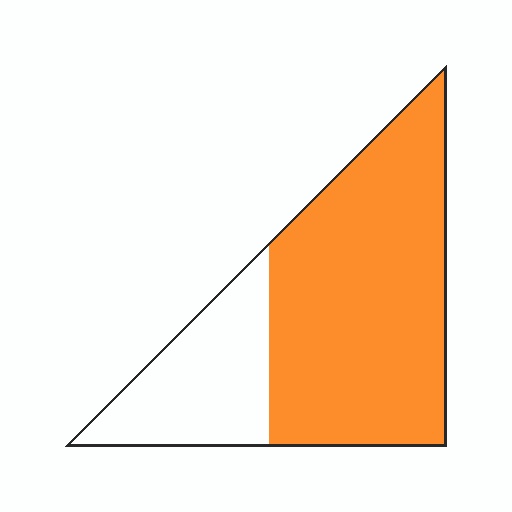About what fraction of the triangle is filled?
About three quarters (3/4).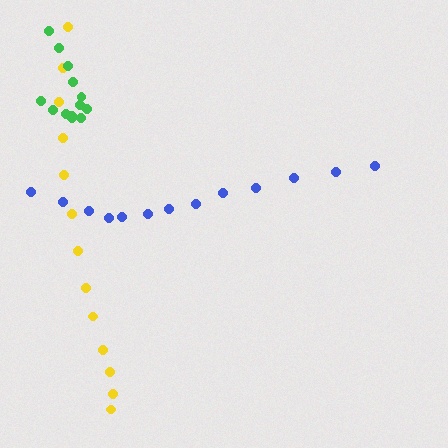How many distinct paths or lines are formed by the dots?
There are 3 distinct paths.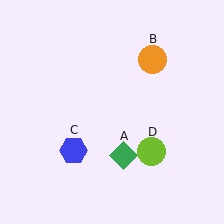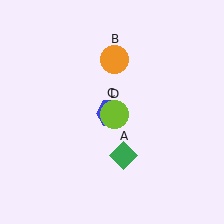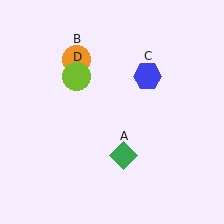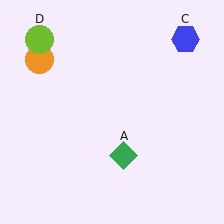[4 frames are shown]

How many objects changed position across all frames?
3 objects changed position: orange circle (object B), blue hexagon (object C), lime circle (object D).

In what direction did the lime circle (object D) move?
The lime circle (object D) moved up and to the left.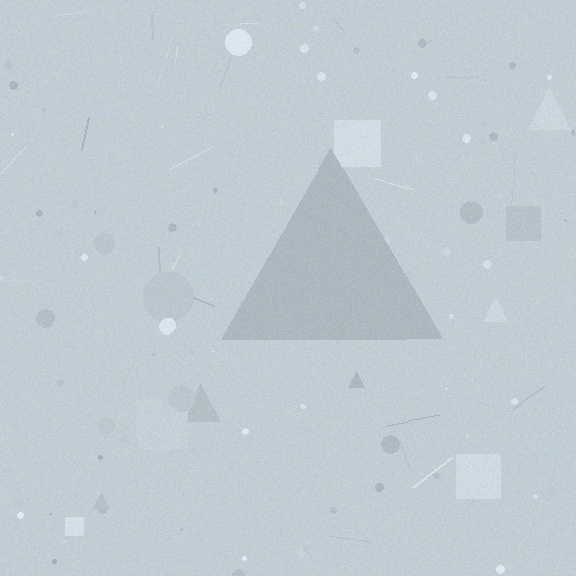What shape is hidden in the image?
A triangle is hidden in the image.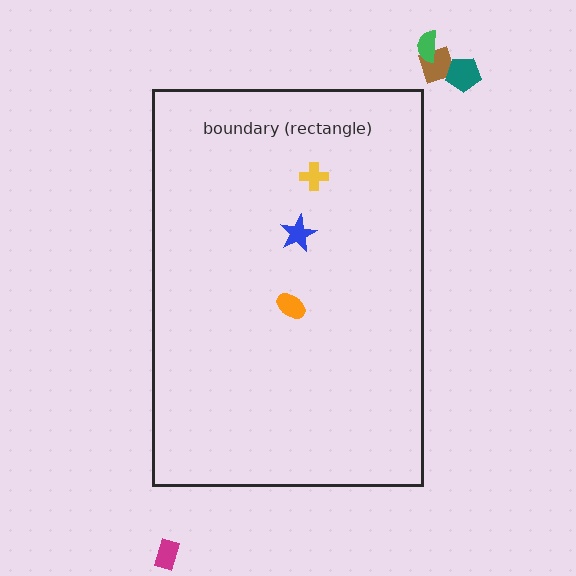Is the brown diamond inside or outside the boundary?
Outside.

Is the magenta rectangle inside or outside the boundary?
Outside.